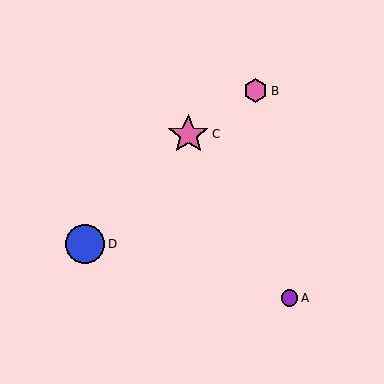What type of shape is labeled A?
Shape A is a purple circle.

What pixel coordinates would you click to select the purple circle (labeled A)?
Click at (289, 298) to select the purple circle A.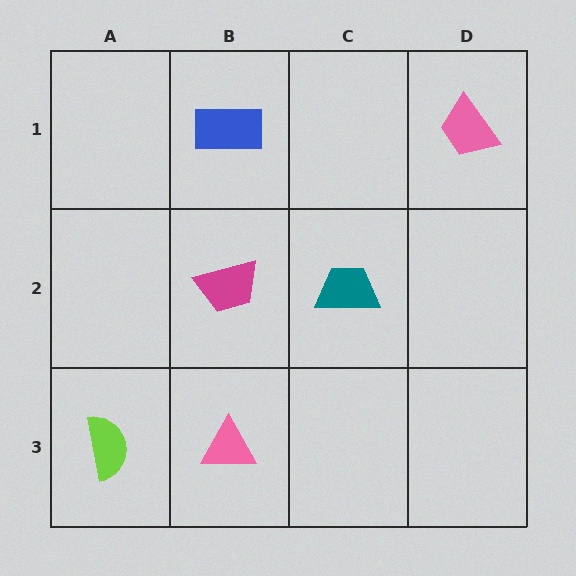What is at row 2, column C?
A teal trapezoid.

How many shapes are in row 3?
2 shapes.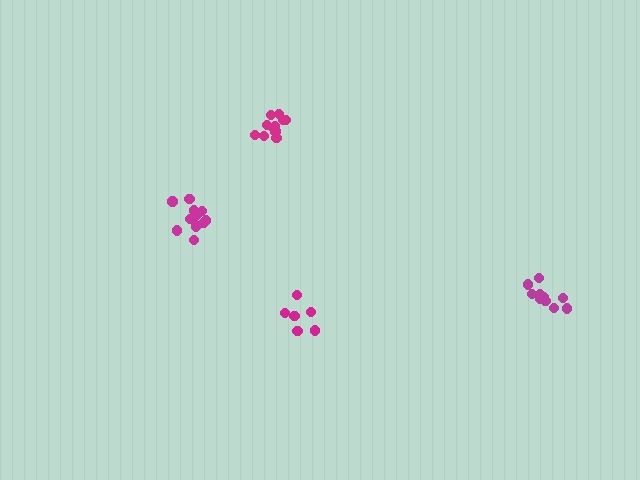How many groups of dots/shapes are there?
There are 4 groups.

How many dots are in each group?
Group 1: 10 dots, Group 2: 11 dots, Group 3: 12 dots, Group 4: 6 dots (39 total).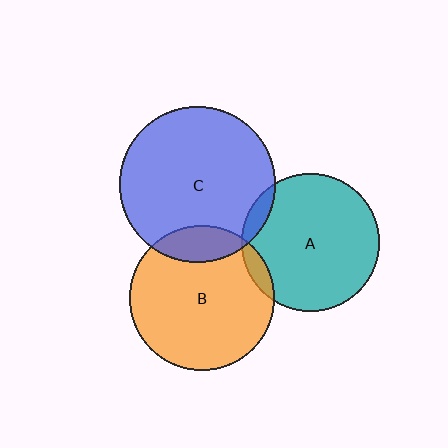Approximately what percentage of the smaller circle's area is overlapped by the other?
Approximately 5%.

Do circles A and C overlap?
Yes.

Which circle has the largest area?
Circle C (blue).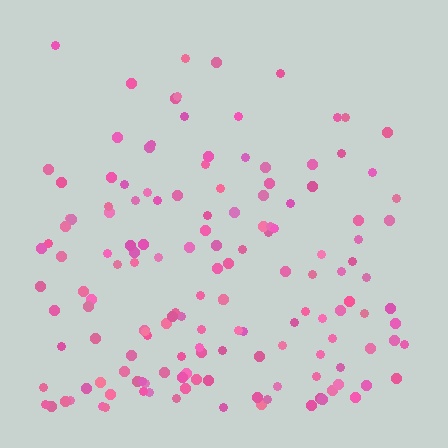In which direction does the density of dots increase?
From top to bottom, with the bottom side densest.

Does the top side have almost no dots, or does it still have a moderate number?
Still a moderate number, just noticeably fewer than the bottom.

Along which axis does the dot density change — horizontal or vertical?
Vertical.